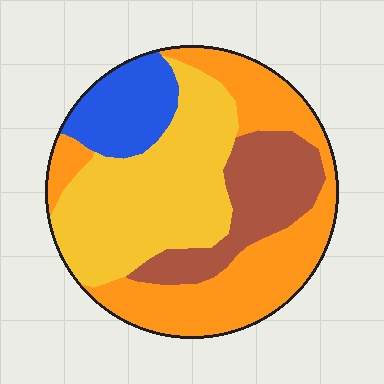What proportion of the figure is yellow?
Yellow covers around 35% of the figure.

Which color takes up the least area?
Blue, at roughly 10%.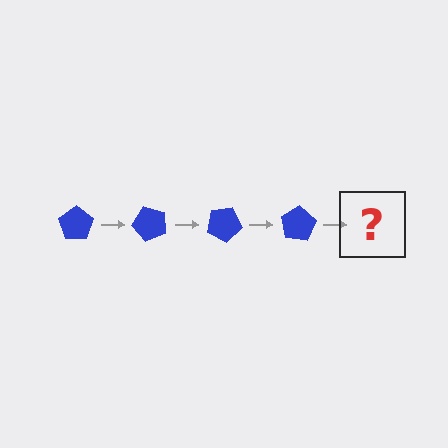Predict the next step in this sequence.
The next step is a blue pentagon rotated 200 degrees.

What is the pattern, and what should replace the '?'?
The pattern is that the pentagon rotates 50 degrees each step. The '?' should be a blue pentagon rotated 200 degrees.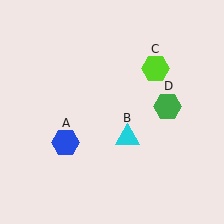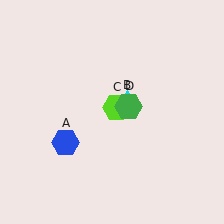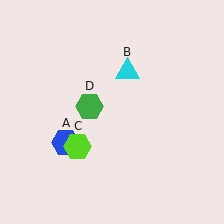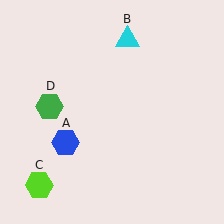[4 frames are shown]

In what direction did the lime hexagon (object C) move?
The lime hexagon (object C) moved down and to the left.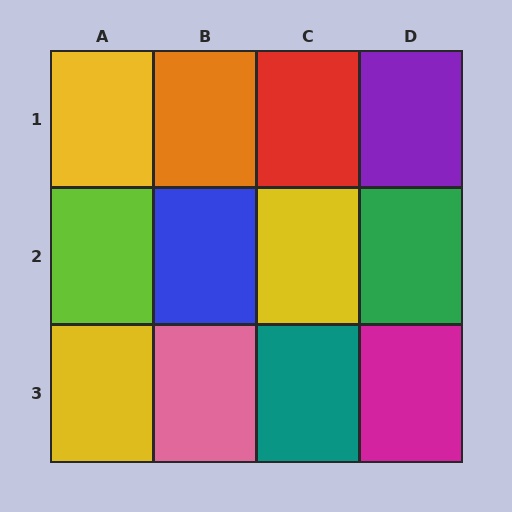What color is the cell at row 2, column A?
Lime.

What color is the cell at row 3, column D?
Magenta.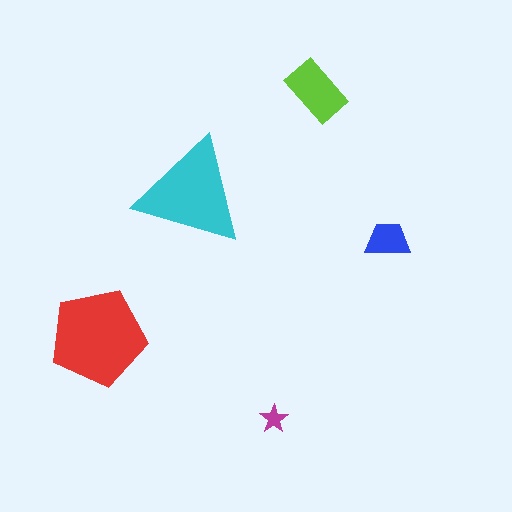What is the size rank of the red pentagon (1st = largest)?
1st.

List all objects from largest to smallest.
The red pentagon, the cyan triangle, the lime rectangle, the blue trapezoid, the magenta star.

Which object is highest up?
The lime rectangle is topmost.